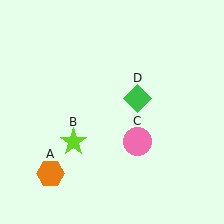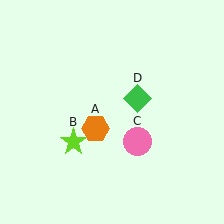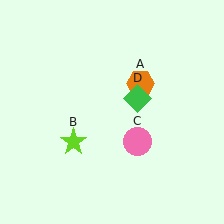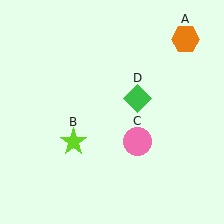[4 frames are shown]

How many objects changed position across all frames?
1 object changed position: orange hexagon (object A).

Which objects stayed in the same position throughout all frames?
Lime star (object B) and pink circle (object C) and green diamond (object D) remained stationary.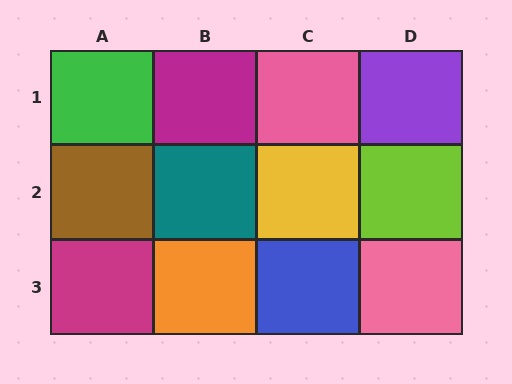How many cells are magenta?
2 cells are magenta.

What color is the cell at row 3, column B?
Orange.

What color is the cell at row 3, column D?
Pink.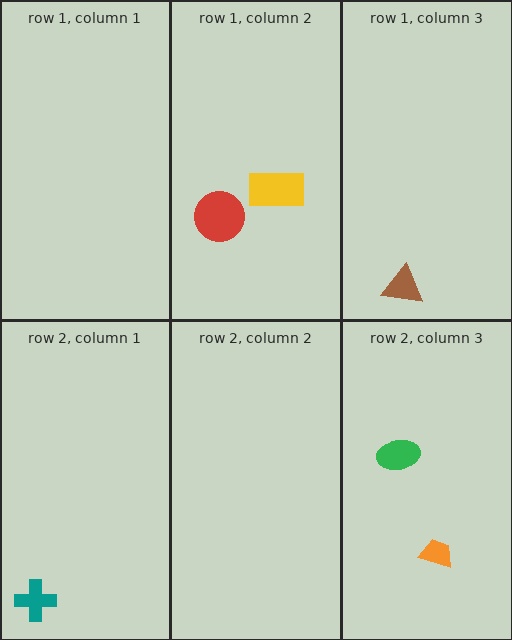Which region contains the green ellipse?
The row 2, column 3 region.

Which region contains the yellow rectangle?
The row 1, column 2 region.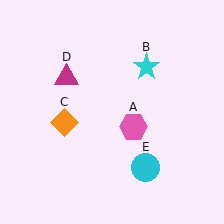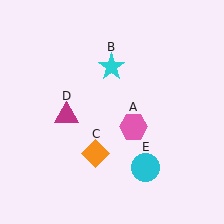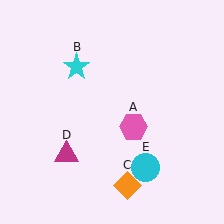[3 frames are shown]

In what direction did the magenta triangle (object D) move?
The magenta triangle (object D) moved down.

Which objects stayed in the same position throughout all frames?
Pink hexagon (object A) and cyan circle (object E) remained stationary.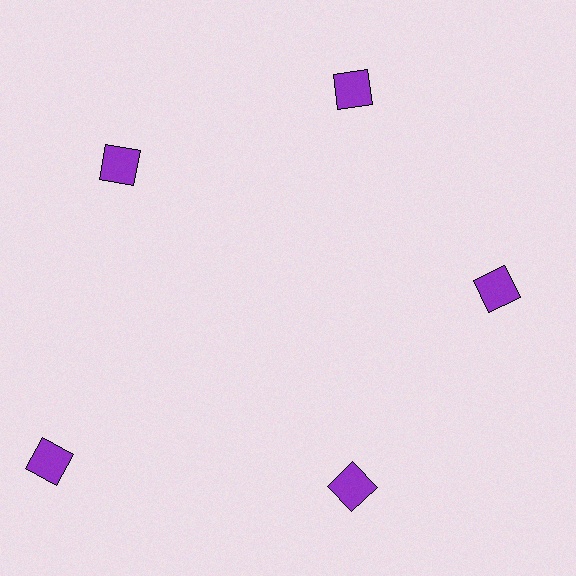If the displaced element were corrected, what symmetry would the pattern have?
It would have 5-fold rotational symmetry — the pattern would map onto itself every 72 degrees.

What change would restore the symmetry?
The symmetry would be restored by moving it inward, back onto the ring so that all 5 squares sit at equal angles and equal distance from the center.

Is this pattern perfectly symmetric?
No. The 5 purple squares are arranged in a ring, but one element near the 8 o'clock position is pushed outward from the center, breaking the 5-fold rotational symmetry.